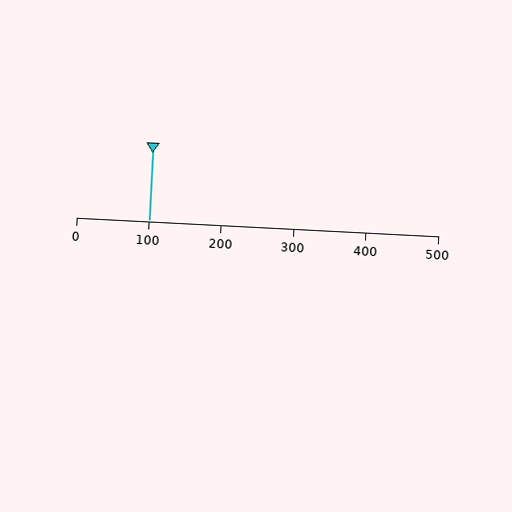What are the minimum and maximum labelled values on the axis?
The axis runs from 0 to 500.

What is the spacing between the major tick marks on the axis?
The major ticks are spaced 100 apart.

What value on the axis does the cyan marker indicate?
The marker indicates approximately 100.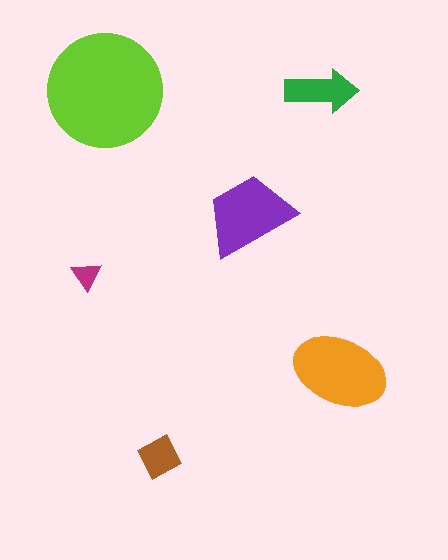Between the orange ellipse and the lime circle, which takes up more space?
The lime circle.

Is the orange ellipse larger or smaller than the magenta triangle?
Larger.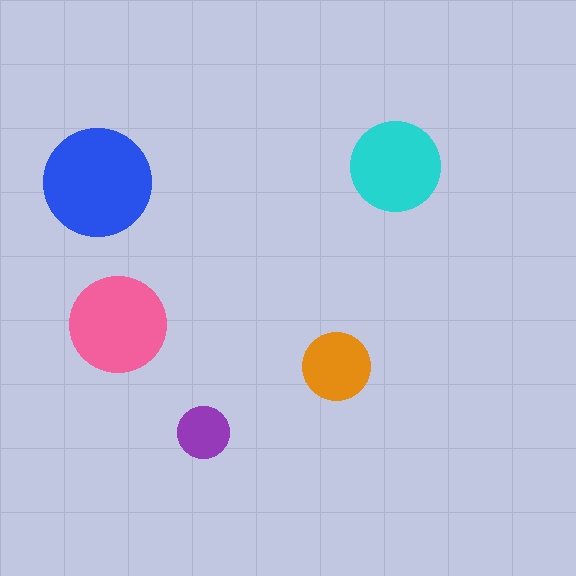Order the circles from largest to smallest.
the blue one, the pink one, the cyan one, the orange one, the purple one.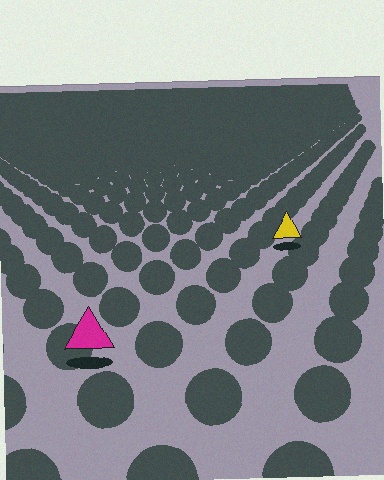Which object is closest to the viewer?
The magenta triangle is closest. The texture marks near it are larger and more spread out.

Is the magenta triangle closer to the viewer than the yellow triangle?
Yes. The magenta triangle is closer — you can tell from the texture gradient: the ground texture is coarser near it.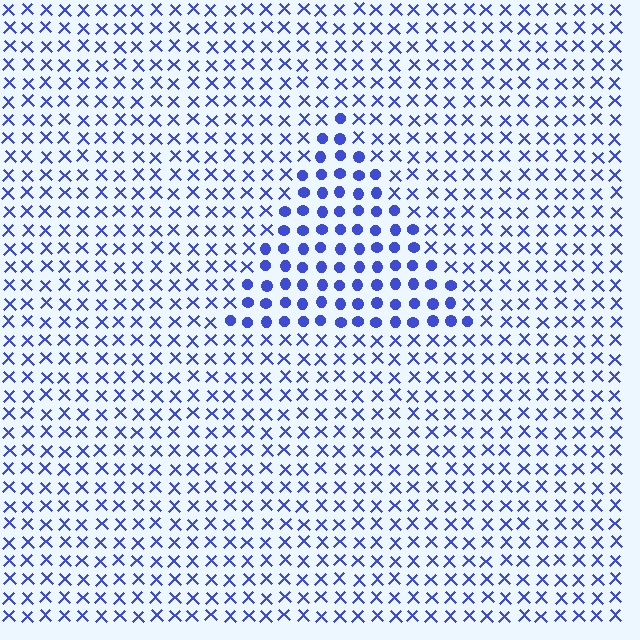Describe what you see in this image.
The image is filled with small blue elements arranged in a uniform grid. A triangle-shaped region contains circles, while the surrounding area contains X marks. The boundary is defined purely by the change in element shape.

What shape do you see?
I see a triangle.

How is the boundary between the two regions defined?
The boundary is defined by a change in element shape: circles inside vs. X marks outside. All elements share the same color and spacing.